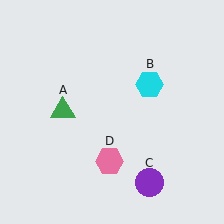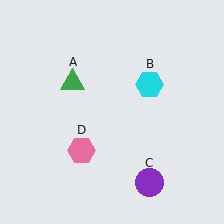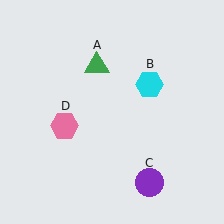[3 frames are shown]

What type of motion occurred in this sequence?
The green triangle (object A), pink hexagon (object D) rotated clockwise around the center of the scene.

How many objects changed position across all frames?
2 objects changed position: green triangle (object A), pink hexagon (object D).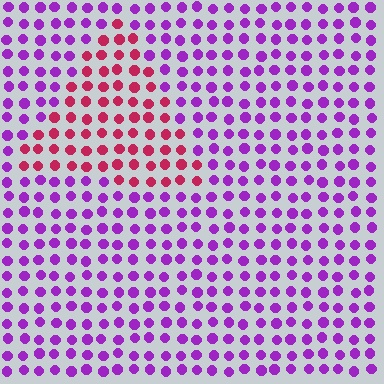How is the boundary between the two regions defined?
The boundary is defined purely by a slight shift in hue (about 54 degrees). Spacing, size, and orientation are identical on both sides.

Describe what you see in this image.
The image is filled with small purple elements in a uniform arrangement. A triangle-shaped region is visible where the elements are tinted to a slightly different hue, forming a subtle color boundary.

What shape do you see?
I see a triangle.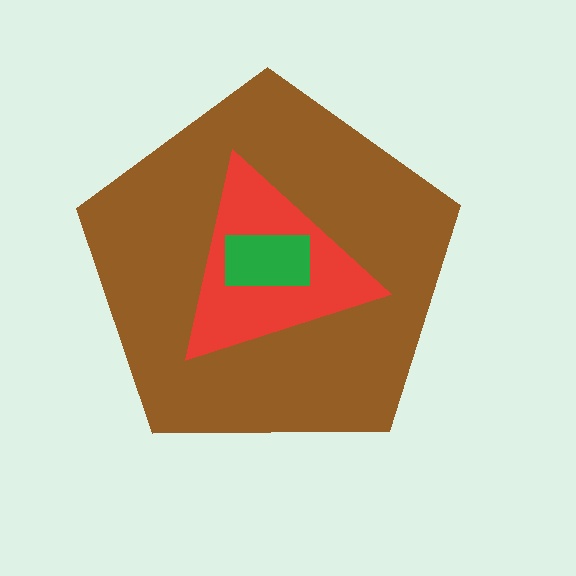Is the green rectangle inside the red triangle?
Yes.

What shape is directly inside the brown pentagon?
The red triangle.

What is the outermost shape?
The brown pentagon.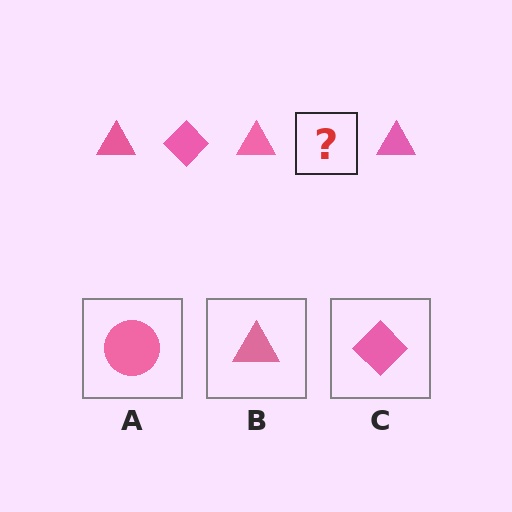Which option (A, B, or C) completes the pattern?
C.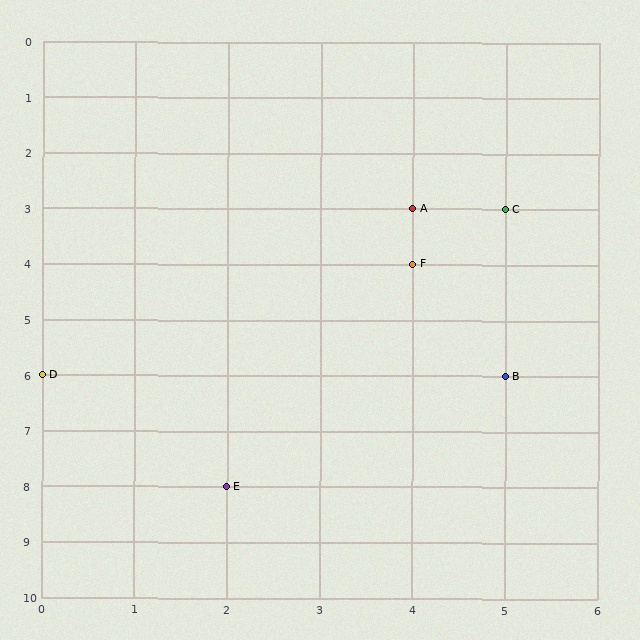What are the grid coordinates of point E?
Point E is at grid coordinates (2, 8).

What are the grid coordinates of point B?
Point B is at grid coordinates (5, 6).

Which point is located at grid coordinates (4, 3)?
Point A is at (4, 3).